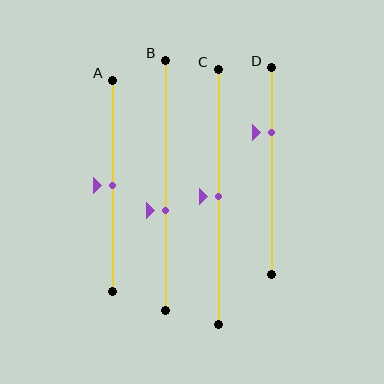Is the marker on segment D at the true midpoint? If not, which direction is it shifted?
No, the marker on segment D is shifted upward by about 19% of the segment length.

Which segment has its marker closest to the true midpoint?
Segment A has its marker closest to the true midpoint.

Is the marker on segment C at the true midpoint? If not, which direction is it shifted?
Yes, the marker on segment C is at the true midpoint.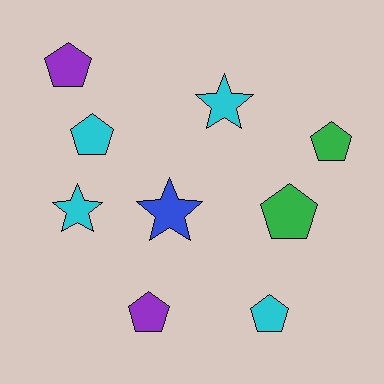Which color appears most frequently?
Cyan, with 4 objects.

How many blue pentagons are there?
There are no blue pentagons.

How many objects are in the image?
There are 9 objects.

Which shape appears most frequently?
Pentagon, with 6 objects.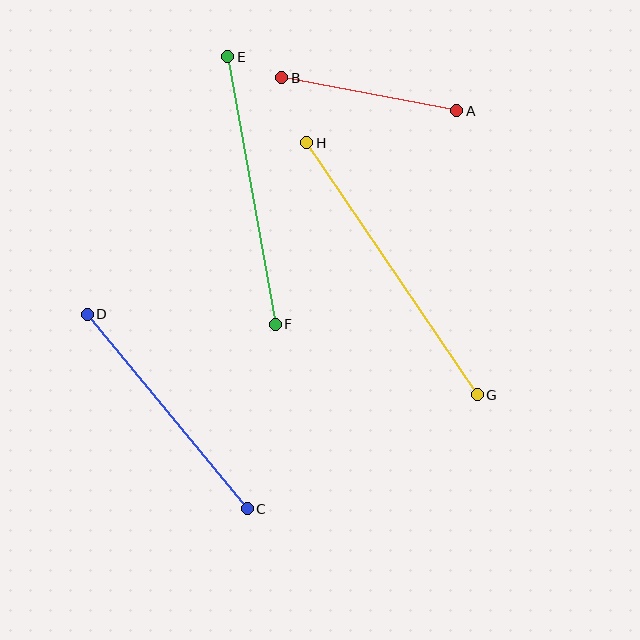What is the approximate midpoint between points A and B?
The midpoint is at approximately (369, 94) pixels.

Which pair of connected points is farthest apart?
Points G and H are farthest apart.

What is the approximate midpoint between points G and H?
The midpoint is at approximately (392, 269) pixels.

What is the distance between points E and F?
The distance is approximately 272 pixels.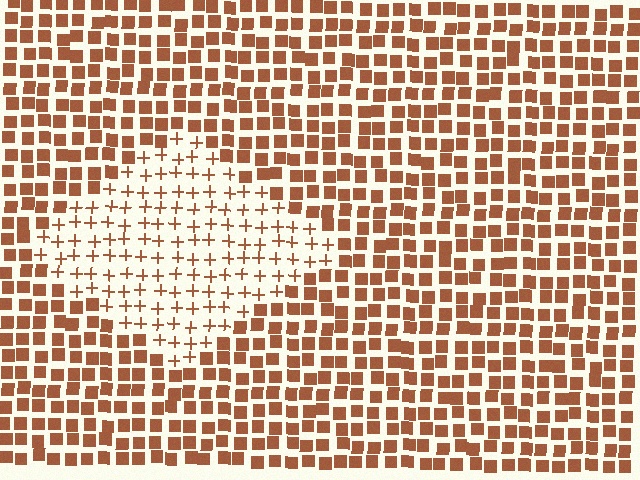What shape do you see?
I see a diamond.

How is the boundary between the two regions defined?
The boundary is defined by a change in element shape: plus signs inside vs. squares outside. All elements share the same color and spacing.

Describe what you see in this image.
The image is filled with small brown elements arranged in a uniform grid. A diamond-shaped region contains plus signs, while the surrounding area contains squares. The boundary is defined purely by the change in element shape.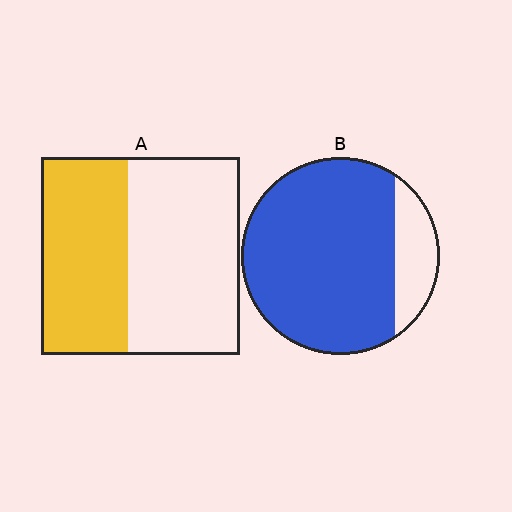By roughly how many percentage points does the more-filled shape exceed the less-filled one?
By roughly 40 percentage points (B over A).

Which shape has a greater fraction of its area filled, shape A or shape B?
Shape B.